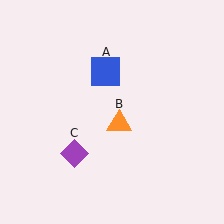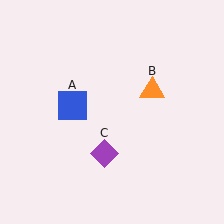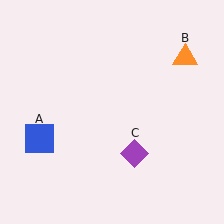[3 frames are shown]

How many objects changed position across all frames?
3 objects changed position: blue square (object A), orange triangle (object B), purple diamond (object C).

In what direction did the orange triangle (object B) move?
The orange triangle (object B) moved up and to the right.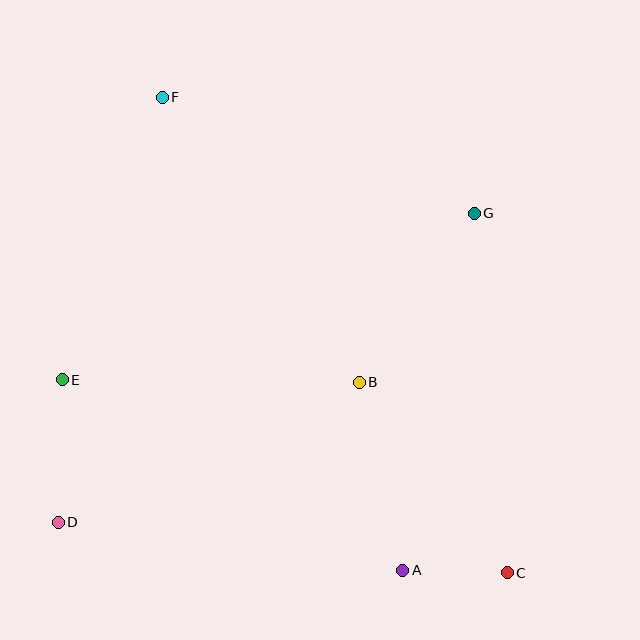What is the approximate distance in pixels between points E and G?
The distance between E and G is approximately 444 pixels.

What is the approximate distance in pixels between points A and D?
The distance between A and D is approximately 348 pixels.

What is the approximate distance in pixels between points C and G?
The distance between C and G is approximately 361 pixels.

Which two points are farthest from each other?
Points C and F are farthest from each other.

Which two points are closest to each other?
Points A and C are closest to each other.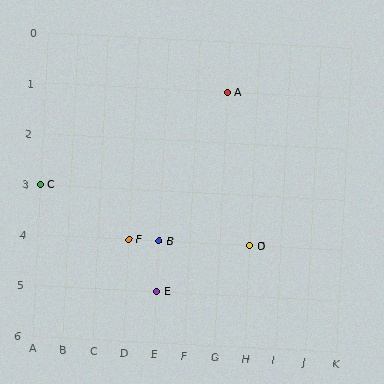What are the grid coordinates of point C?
Point C is at grid coordinates (A, 3).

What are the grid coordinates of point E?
Point E is at grid coordinates (E, 5).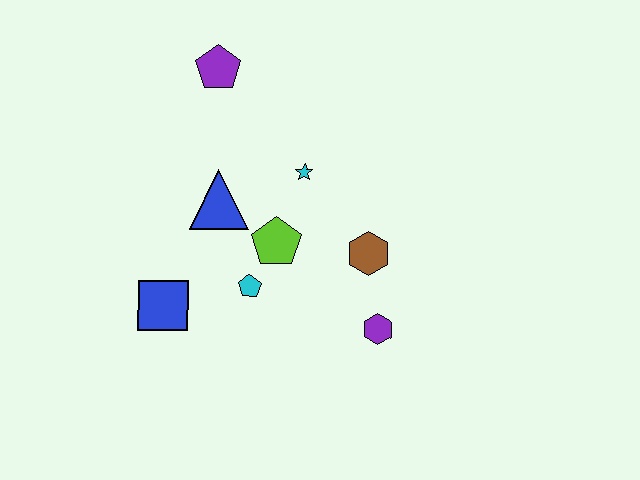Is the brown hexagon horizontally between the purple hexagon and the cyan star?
Yes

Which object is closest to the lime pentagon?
The cyan pentagon is closest to the lime pentagon.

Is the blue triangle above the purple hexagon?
Yes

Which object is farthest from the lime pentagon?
The purple pentagon is farthest from the lime pentagon.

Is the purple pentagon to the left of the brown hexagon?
Yes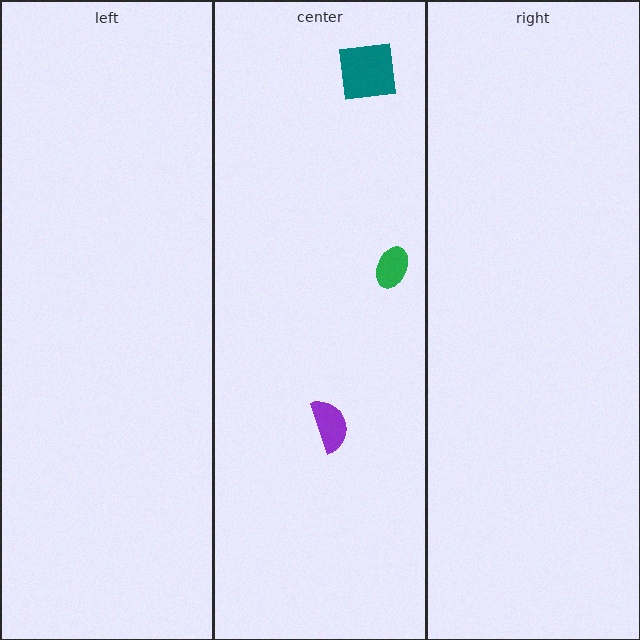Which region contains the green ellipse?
The center region.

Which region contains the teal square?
The center region.